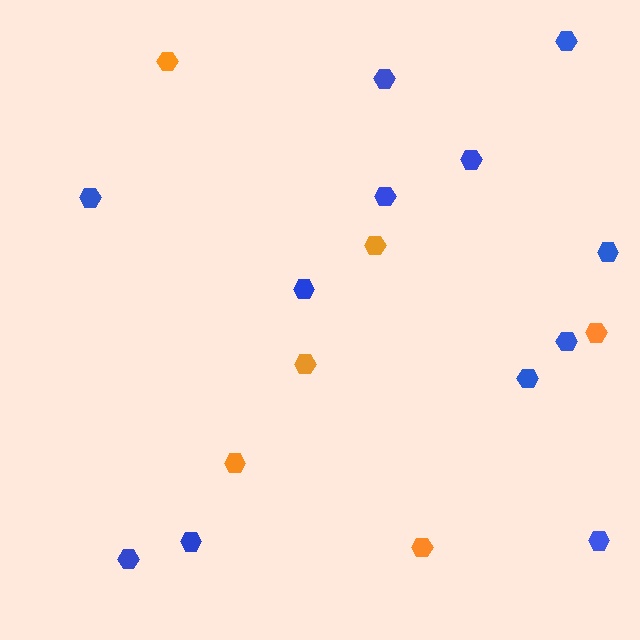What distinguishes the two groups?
There are 2 groups: one group of orange hexagons (6) and one group of blue hexagons (12).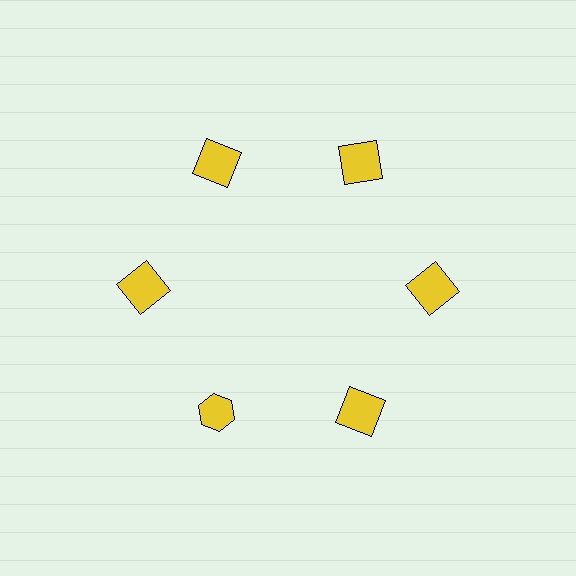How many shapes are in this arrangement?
There are 6 shapes arranged in a ring pattern.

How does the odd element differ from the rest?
It has a different shape: hexagon instead of square.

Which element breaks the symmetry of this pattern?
The yellow hexagon at roughly the 7 o'clock position breaks the symmetry. All other shapes are yellow squares.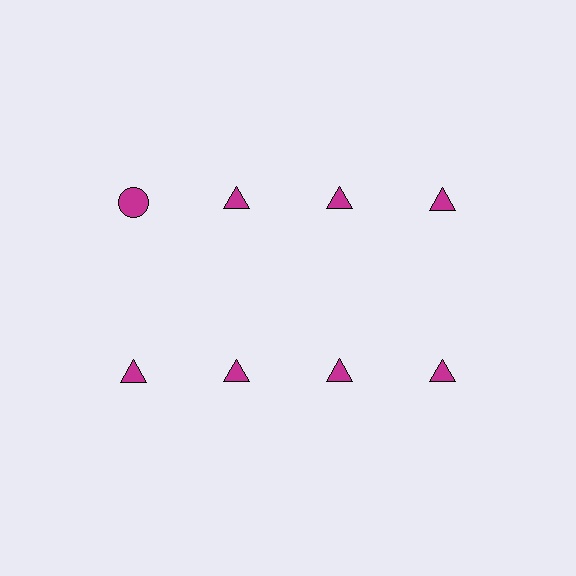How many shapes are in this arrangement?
There are 8 shapes arranged in a grid pattern.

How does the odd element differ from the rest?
It has a different shape: circle instead of triangle.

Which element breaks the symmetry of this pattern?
The magenta circle in the top row, leftmost column breaks the symmetry. All other shapes are magenta triangles.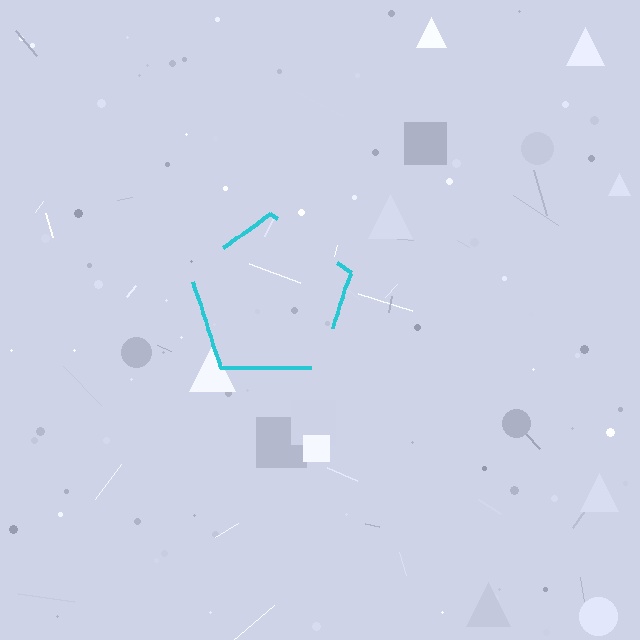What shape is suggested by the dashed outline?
The dashed outline suggests a pentagon.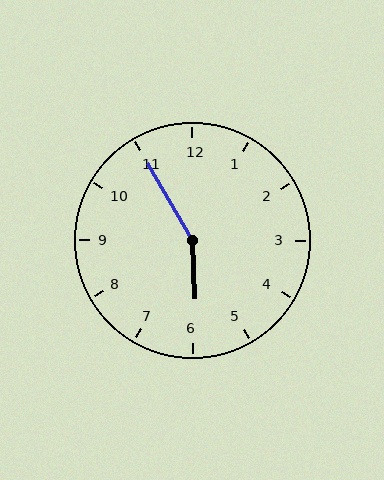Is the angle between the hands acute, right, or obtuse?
It is obtuse.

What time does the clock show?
5:55.